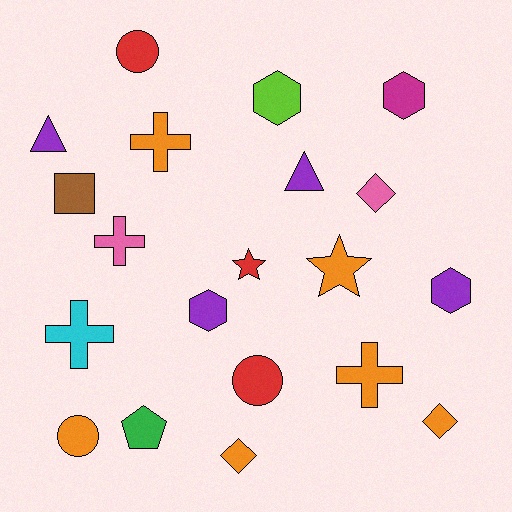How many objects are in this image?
There are 20 objects.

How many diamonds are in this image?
There are 3 diamonds.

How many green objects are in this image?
There is 1 green object.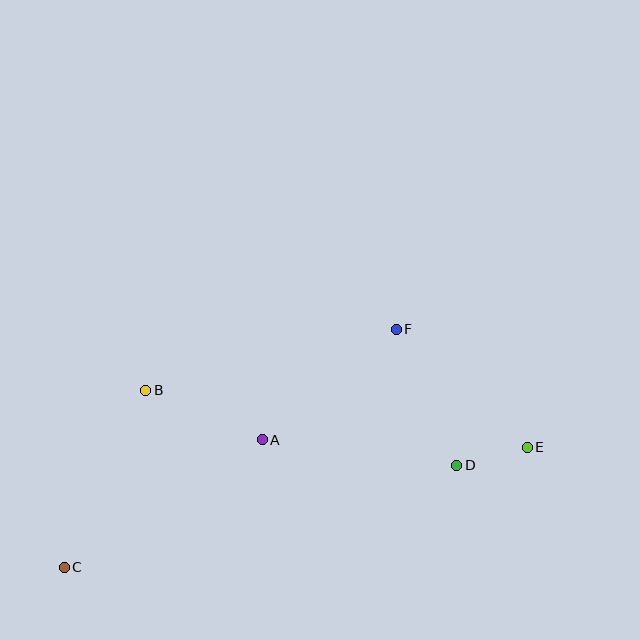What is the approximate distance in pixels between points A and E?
The distance between A and E is approximately 265 pixels.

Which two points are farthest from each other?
Points C and E are farthest from each other.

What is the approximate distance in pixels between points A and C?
The distance between A and C is approximately 236 pixels.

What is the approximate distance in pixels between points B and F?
The distance between B and F is approximately 258 pixels.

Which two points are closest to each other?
Points D and E are closest to each other.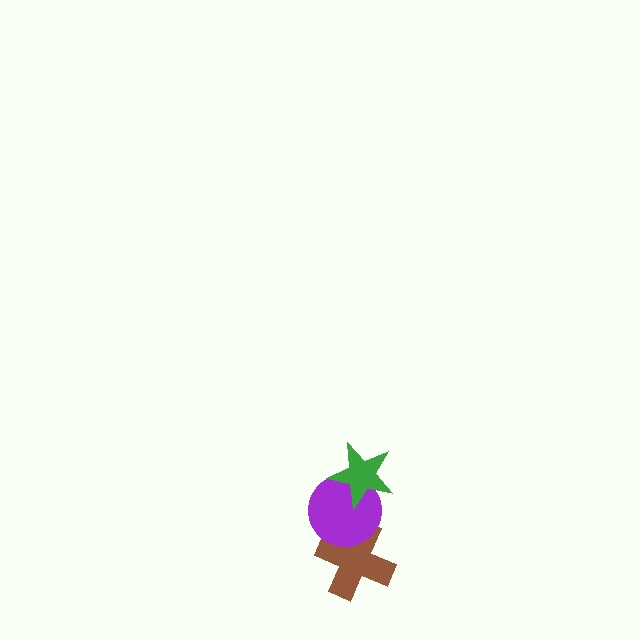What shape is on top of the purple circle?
The green star is on top of the purple circle.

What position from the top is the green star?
The green star is 1st from the top.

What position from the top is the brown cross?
The brown cross is 3rd from the top.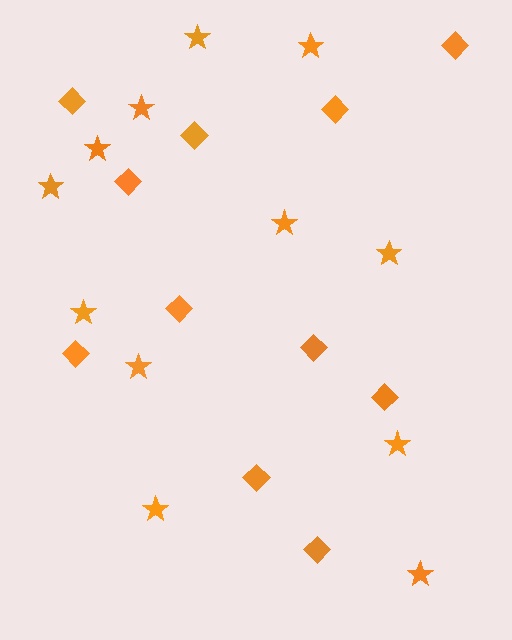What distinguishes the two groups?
There are 2 groups: one group of diamonds (11) and one group of stars (12).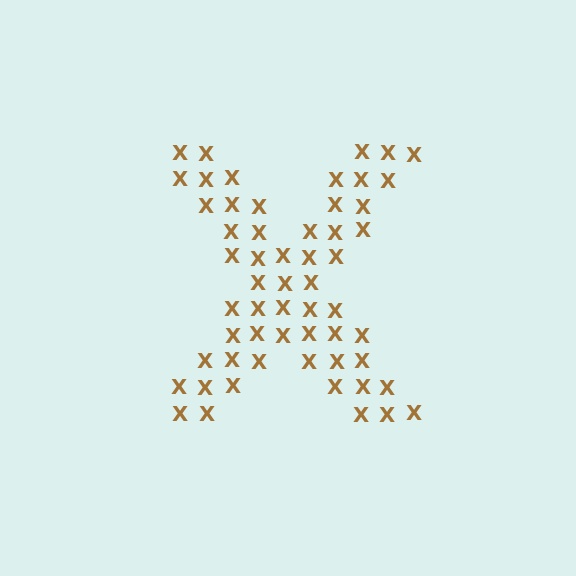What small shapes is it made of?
It is made of small letter X's.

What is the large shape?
The large shape is the letter X.